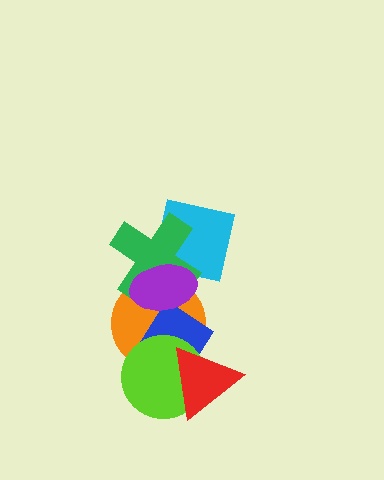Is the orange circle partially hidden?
Yes, it is partially covered by another shape.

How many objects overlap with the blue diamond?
4 objects overlap with the blue diamond.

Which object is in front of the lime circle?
The red triangle is in front of the lime circle.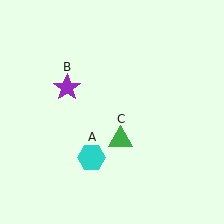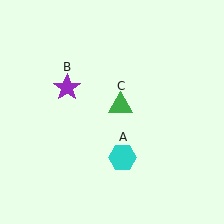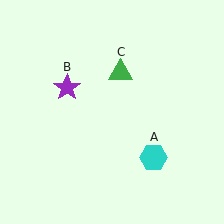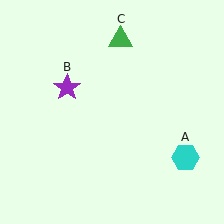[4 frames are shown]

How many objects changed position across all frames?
2 objects changed position: cyan hexagon (object A), green triangle (object C).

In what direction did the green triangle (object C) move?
The green triangle (object C) moved up.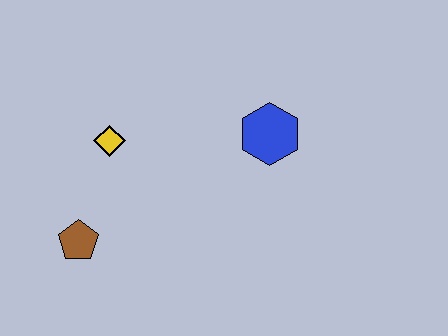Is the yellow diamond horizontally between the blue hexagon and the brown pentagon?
Yes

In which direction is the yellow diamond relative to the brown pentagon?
The yellow diamond is above the brown pentagon.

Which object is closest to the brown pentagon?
The yellow diamond is closest to the brown pentagon.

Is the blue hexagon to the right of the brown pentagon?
Yes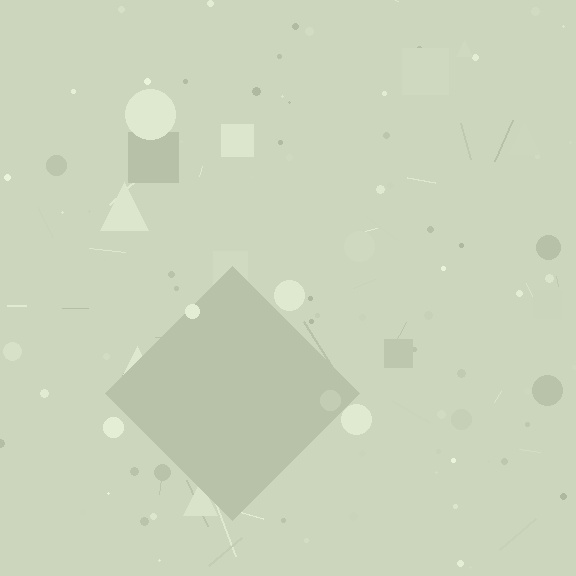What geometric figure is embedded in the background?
A diamond is embedded in the background.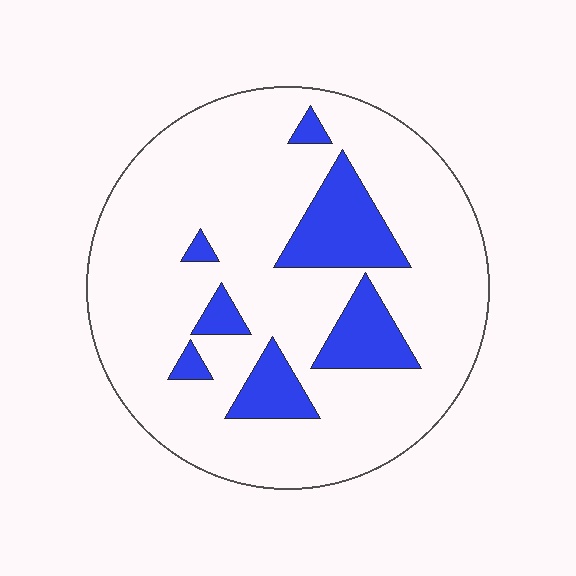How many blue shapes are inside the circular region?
7.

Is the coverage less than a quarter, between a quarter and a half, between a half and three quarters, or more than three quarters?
Less than a quarter.